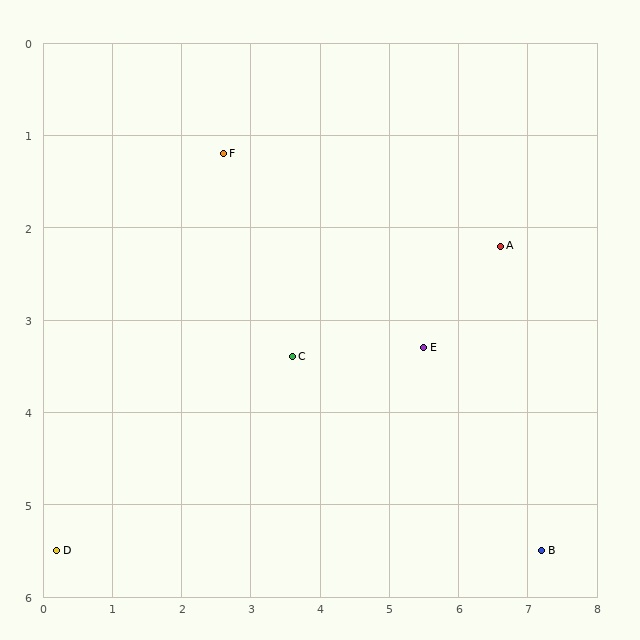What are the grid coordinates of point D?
Point D is at approximately (0.2, 5.5).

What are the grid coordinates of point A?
Point A is at approximately (6.6, 2.2).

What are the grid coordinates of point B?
Point B is at approximately (7.2, 5.5).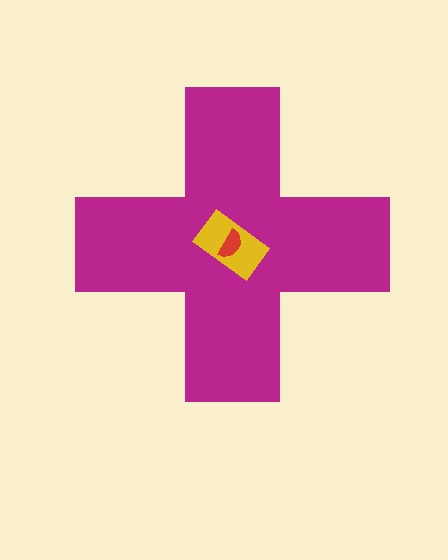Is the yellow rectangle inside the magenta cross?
Yes.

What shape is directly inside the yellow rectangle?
The red semicircle.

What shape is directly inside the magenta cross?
The yellow rectangle.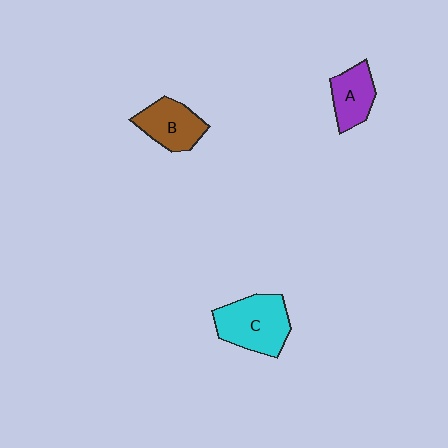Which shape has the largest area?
Shape C (cyan).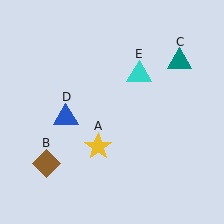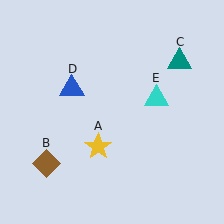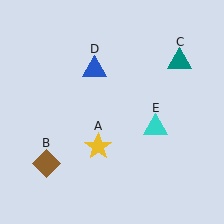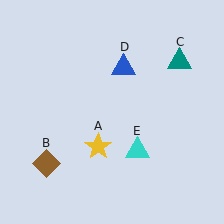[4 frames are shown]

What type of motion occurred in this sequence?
The blue triangle (object D), cyan triangle (object E) rotated clockwise around the center of the scene.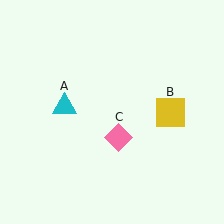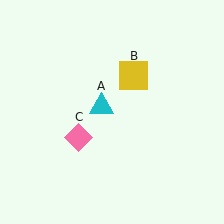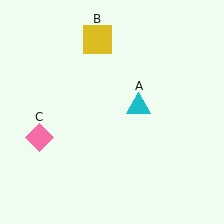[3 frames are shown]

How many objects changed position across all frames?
3 objects changed position: cyan triangle (object A), yellow square (object B), pink diamond (object C).